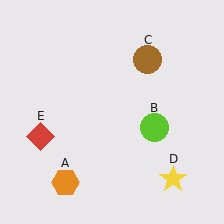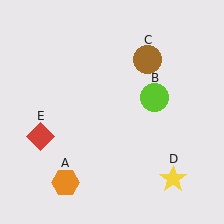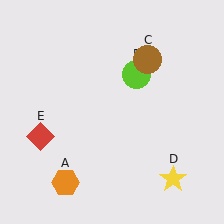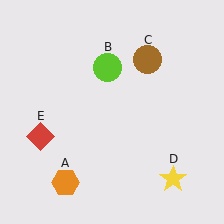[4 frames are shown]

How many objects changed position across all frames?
1 object changed position: lime circle (object B).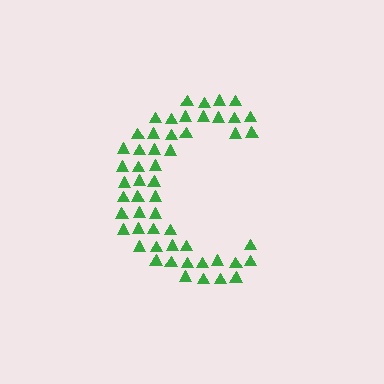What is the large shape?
The large shape is the letter C.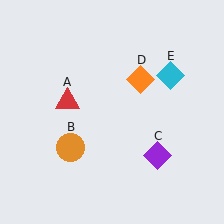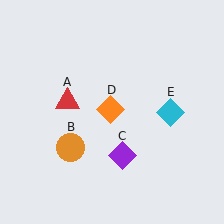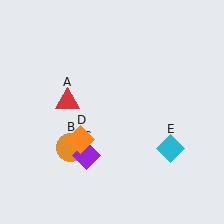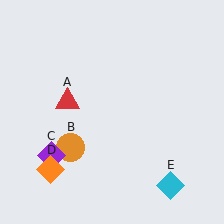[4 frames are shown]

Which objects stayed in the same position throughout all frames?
Red triangle (object A) and orange circle (object B) remained stationary.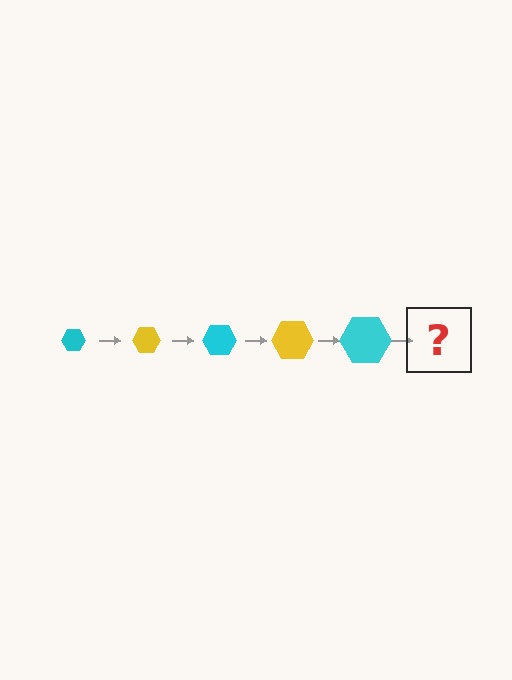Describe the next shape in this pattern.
It should be a yellow hexagon, larger than the previous one.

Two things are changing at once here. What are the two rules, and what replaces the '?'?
The two rules are that the hexagon grows larger each step and the color cycles through cyan and yellow. The '?' should be a yellow hexagon, larger than the previous one.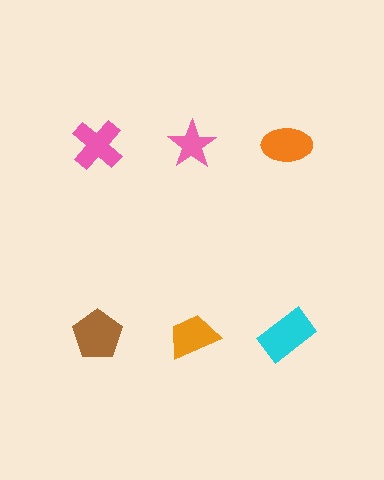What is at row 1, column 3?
An orange ellipse.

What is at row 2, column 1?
A brown pentagon.